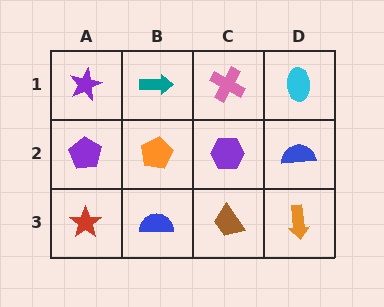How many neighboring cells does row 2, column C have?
4.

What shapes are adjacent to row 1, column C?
A purple hexagon (row 2, column C), a teal arrow (row 1, column B), a cyan ellipse (row 1, column D).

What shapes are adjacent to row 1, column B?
An orange pentagon (row 2, column B), a purple star (row 1, column A), a pink cross (row 1, column C).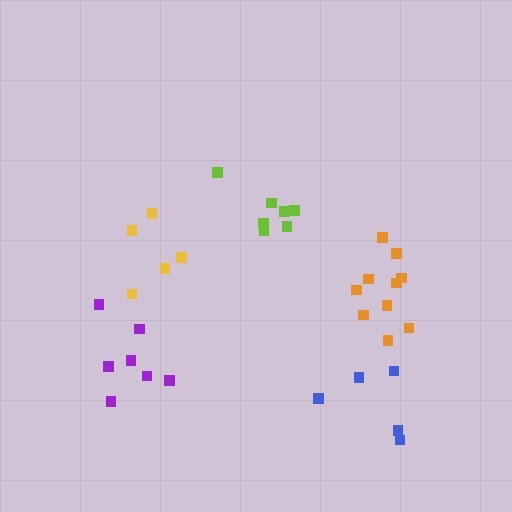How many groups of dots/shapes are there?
There are 5 groups.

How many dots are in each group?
Group 1: 5 dots, Group 2: 7 dots, Group 3: 7 dots, Group 4: 5 dots, Group 5: 10 dots (34 total).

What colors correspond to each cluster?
The clusters are colored: blue, purple, lime, yellow, orange.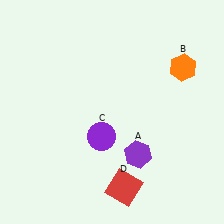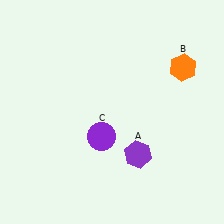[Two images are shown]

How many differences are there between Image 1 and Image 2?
There is 1 difference between the two images.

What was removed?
The red square (D) was removed in Image 2.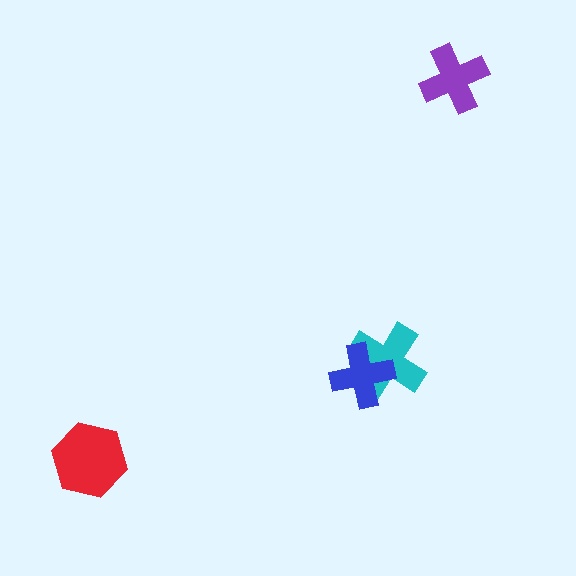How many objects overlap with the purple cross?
0 objects overlap with the purple cross.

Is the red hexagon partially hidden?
No, no other shape covers it.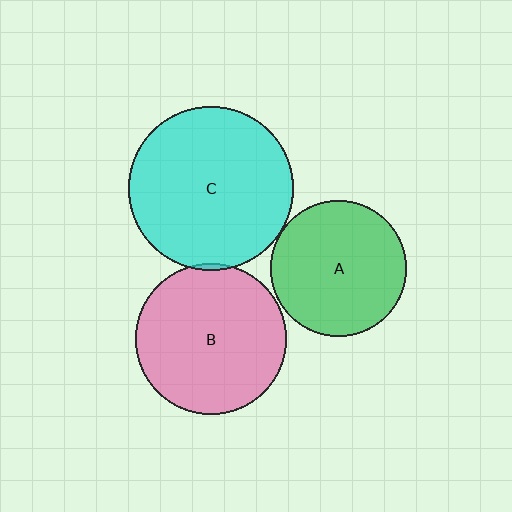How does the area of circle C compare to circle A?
Approximately 1.5 times.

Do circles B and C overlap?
Yes.